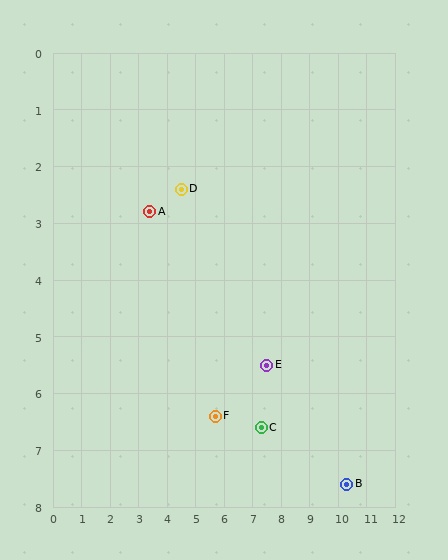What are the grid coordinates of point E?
Point E is at approximately (7.5, 5.5).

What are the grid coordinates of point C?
Point C is at approximately (7.3, 6.6).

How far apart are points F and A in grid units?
Points F and A are about 4.3 grid units apart.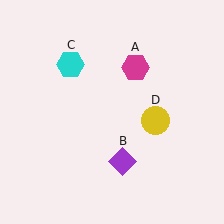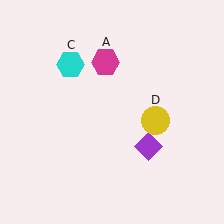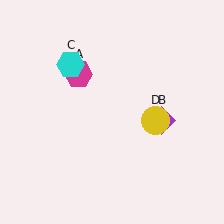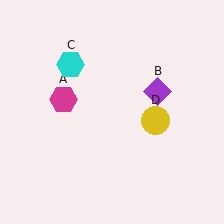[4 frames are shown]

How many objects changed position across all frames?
2 objects changed position: magenta hexagon (object A), purple diamond (object B).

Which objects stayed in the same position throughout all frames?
Cyan hexagon (object C) and yellow circle (object D) remained stationary.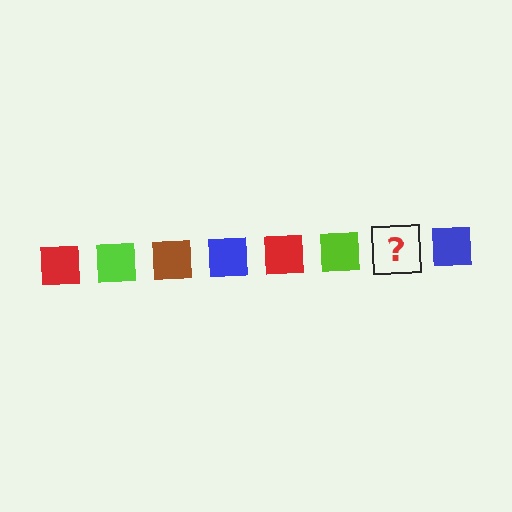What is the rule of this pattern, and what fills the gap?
The rule is that the pattern cycles through red, lime, brown, blue squares. The gap should be filled with a brown square.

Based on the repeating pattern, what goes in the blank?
The blank should be a brown square.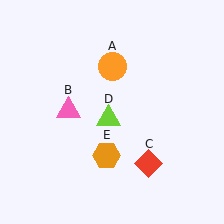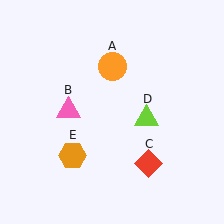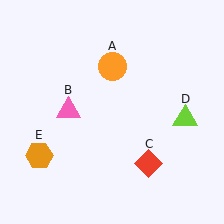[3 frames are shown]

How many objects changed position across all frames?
2 objects changed position: lime triangle (object D), orange hexagon (object E).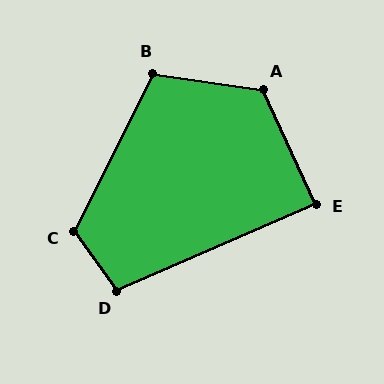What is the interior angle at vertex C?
Approximately 118 degrees (obtuse).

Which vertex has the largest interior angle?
A, at approximately 123 degrees.